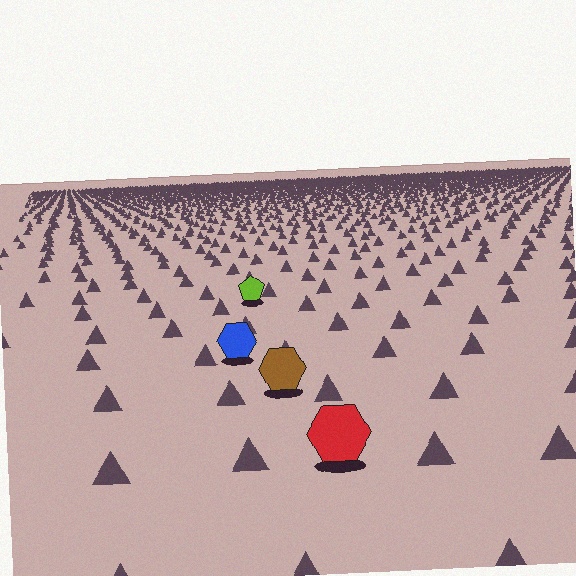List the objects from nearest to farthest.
From nearest to farthest: the red hexagon, the brown hexagon, the blue hexagon, the lime pentagon.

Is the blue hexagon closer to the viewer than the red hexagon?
No. The red hexagon is closer — you can tell from the texture gradient: the ground texture is coarser near it.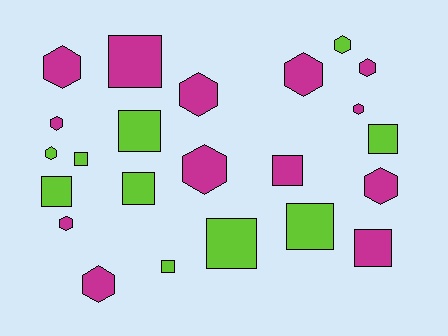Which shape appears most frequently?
Hexagon, with 12 objects.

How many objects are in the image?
There are 23 objects.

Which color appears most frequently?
Magenta, with 13 objects.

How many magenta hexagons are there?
There are 10 magenta hexagons.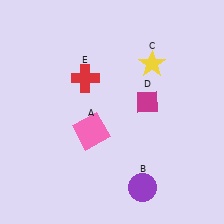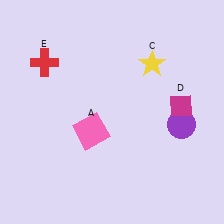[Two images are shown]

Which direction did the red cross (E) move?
The red cross (E) moved left.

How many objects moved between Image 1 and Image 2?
3 objects moved between the two images.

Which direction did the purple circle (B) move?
The purple circle (B) moved up.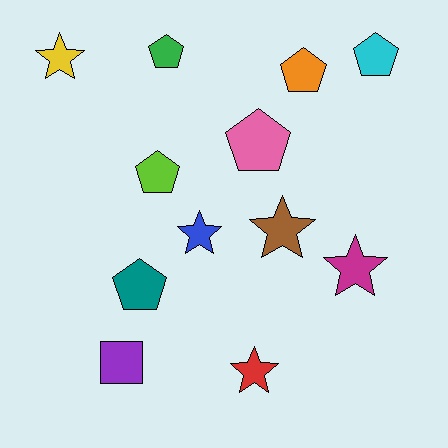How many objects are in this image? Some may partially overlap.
There are 12 objects.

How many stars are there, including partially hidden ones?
There are 5 stars.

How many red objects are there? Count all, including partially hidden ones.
There is 1 red object.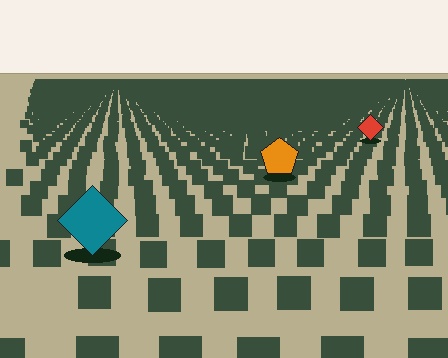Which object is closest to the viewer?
The teal diamond is closest. The texture marks near it are larger and more spread out.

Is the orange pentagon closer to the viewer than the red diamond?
Yes. The orange pentagon is closer — you can tell from the texture gradient: the ground texture is coarser near it.